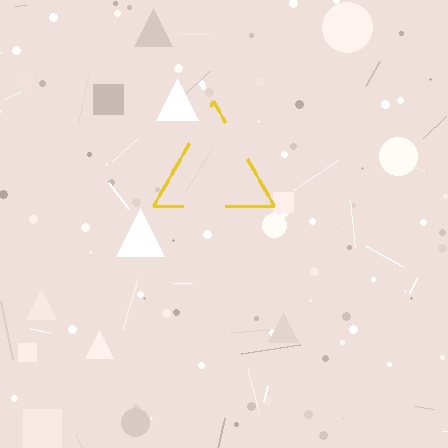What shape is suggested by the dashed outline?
The dashed outline suggests a triangle.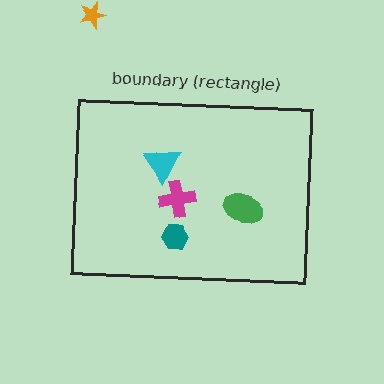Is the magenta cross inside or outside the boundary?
Inside.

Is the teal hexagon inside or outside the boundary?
Inside.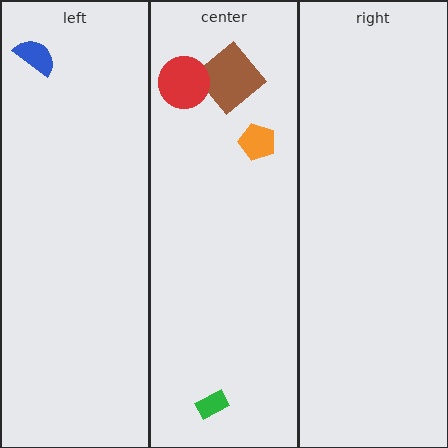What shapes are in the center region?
The green rectangle, the orange pentagon, the brown diamond, the red circle.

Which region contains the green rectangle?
The center region.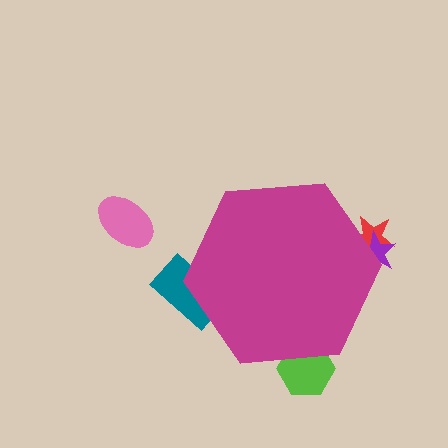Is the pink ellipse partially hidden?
No, the pink ellipse is fully visible.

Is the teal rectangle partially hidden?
Yes, the teal rectangle is partially hidden behind the magenta hexagon.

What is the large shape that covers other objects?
A magenta hexagon.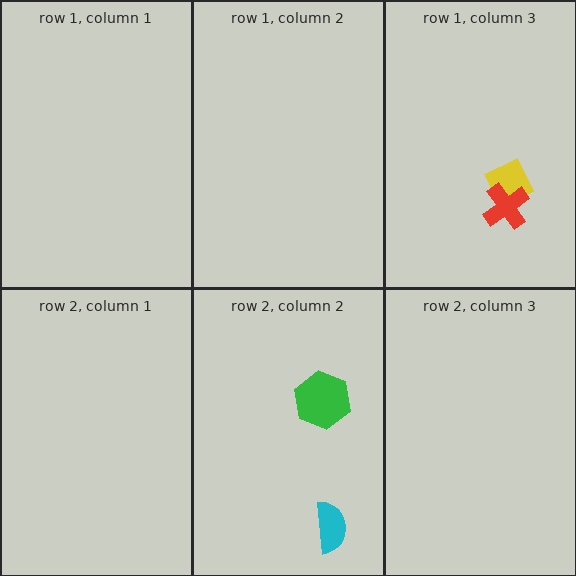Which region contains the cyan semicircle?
The row 2, column 2 region.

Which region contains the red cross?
The row 1, column 3 region.